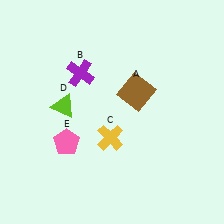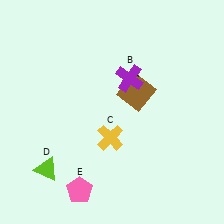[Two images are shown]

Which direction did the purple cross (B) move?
The purple cross (B) moved right.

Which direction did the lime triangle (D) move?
The lime triangle (D) moved down.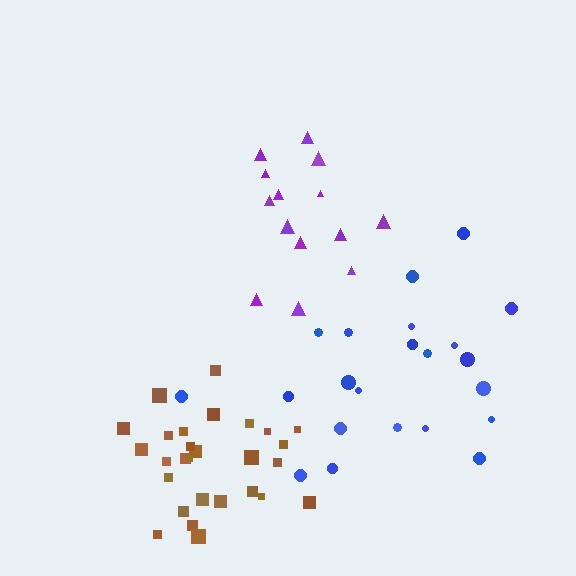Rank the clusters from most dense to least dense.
brown, purple, blue.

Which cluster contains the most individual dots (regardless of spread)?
Brown (28).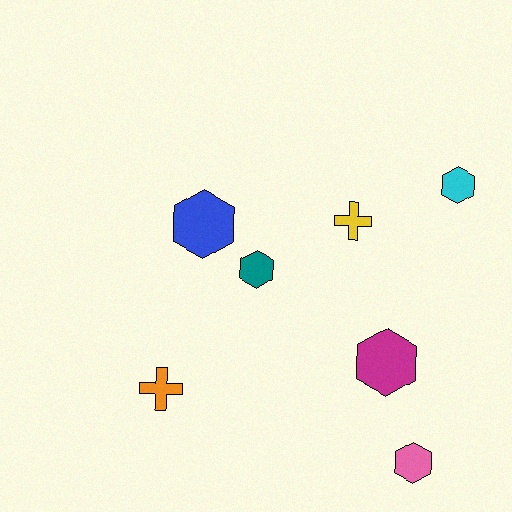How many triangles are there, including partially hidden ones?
There are no triangles.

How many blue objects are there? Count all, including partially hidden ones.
There is 1 blue object.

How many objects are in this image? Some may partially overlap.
There are 7 objects.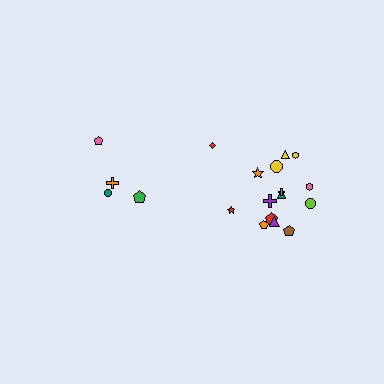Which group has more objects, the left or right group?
The right group.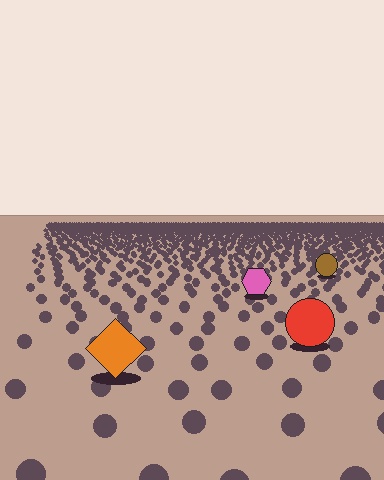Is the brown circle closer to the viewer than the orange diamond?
No. The orange diamond is closer — you can tell from the texture gradient: the ground texture is coarser near it.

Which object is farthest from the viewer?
The brown circle is farthest from the viewer. It appears smaller and the ground texture around it is denser.